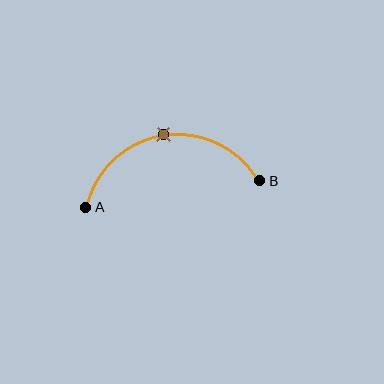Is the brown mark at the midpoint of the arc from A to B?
Yes. The brown mark lies on the arc at equal arc-length from both A and B — it is the arc midpoint.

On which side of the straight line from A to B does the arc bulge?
The arc bulges above the straight line connecting A and B.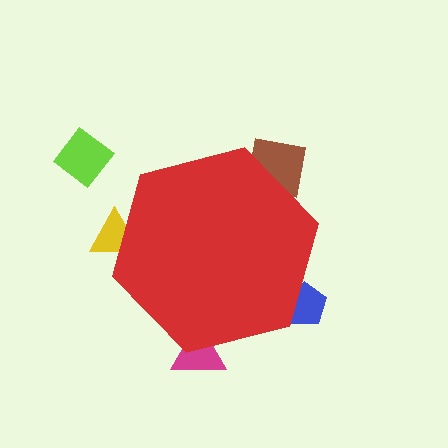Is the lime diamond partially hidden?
No, the lime diamond is fully visible.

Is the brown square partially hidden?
Yes, the brown square is partially hidden behind the red hexagon.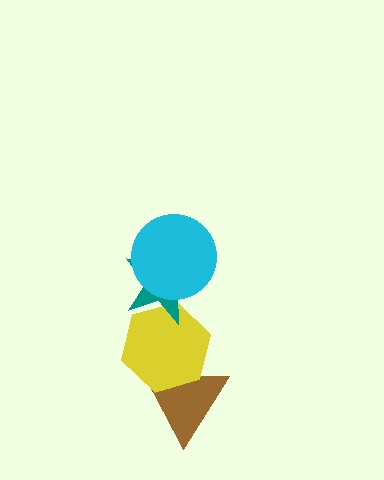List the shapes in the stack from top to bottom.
From top to bottom: the cyan circle, the teal star, the yellow hexagon, the brown triangle.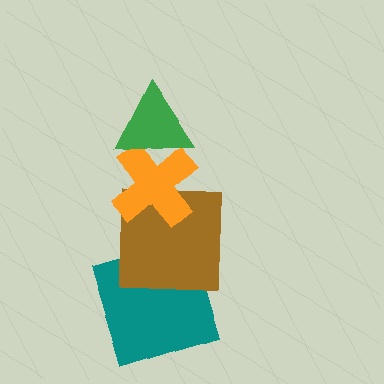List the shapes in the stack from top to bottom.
From top to bottom: the green triangle, the orange cross, the brown square, the teal square.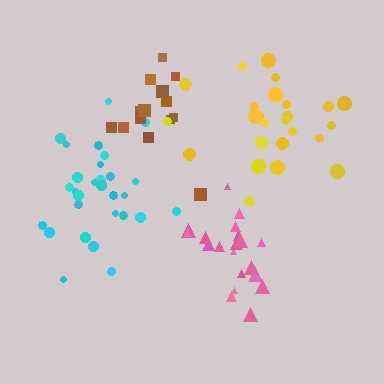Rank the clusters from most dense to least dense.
pink, cyan, brown, yellow.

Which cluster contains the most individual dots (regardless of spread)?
Cyan (29).